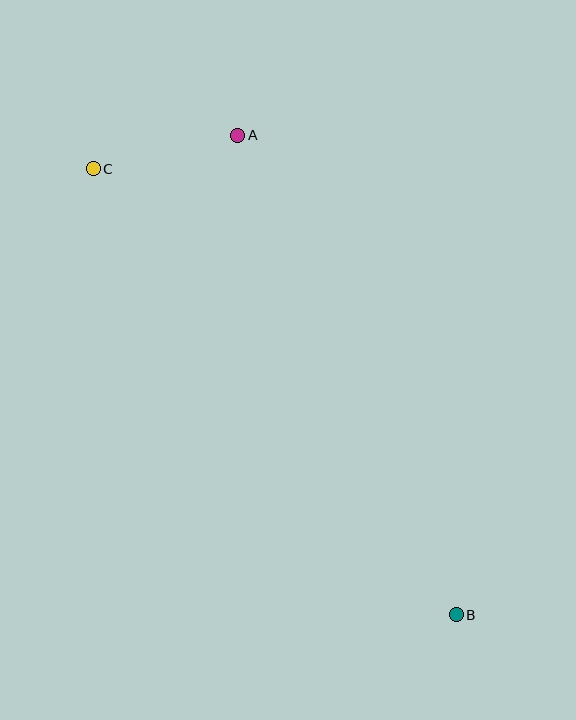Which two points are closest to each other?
Points A and C are closest to each other.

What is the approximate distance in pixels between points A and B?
The distance between A and B is approximately 527 pixels.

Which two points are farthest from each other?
Points B and C are farthest from each other.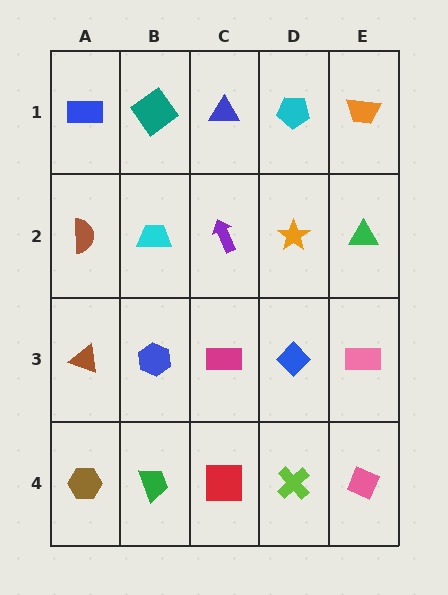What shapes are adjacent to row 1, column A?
A brown semicircle (row 2, column A), a teal diamond (row 1, column B).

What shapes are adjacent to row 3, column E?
A green triangle (row 2, column E), a pink diamond (row 4, column E), a blue diamond (row 3, column D).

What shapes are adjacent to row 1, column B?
A cyan trapezoid (row 2, column B), a blue rectangle (row 1, column A), a blue triangle (row 1, column C).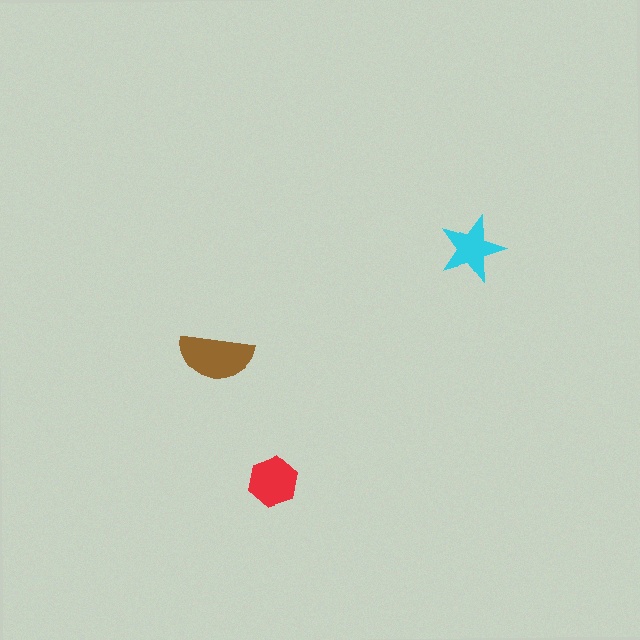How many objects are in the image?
There are 3 objects in the image.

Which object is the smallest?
The cyan star.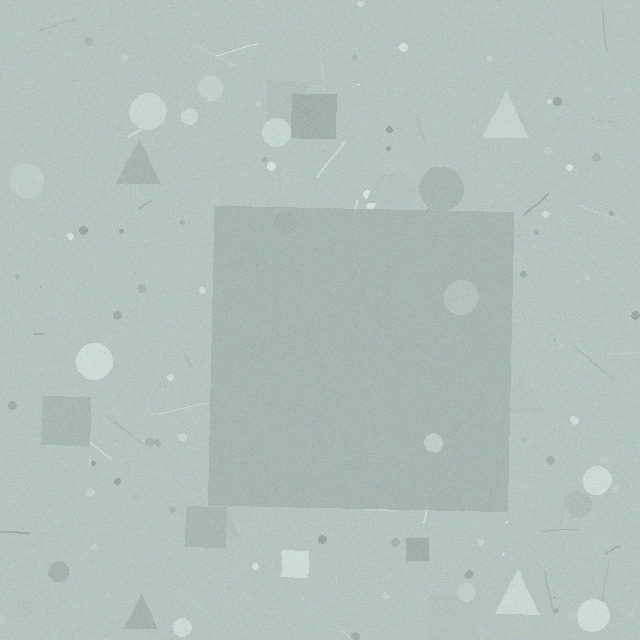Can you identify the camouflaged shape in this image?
The camouflaged shape is a square.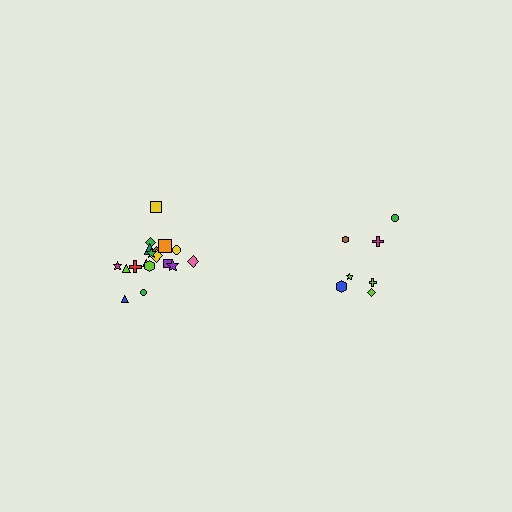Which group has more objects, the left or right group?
The left group.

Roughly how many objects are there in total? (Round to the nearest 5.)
Roughly 25 objects in total.